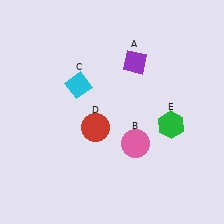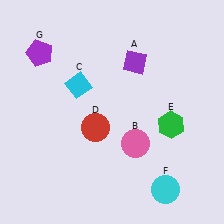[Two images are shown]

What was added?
A cyan circle (F), a purple pentagon (G) were added in Image 2.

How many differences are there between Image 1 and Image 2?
There are 2 differences between the two images.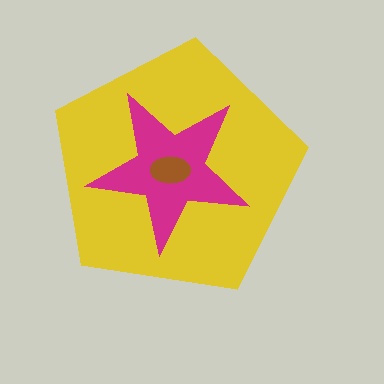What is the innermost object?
The brown ellipse.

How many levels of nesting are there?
3.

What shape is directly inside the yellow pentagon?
The magenta star.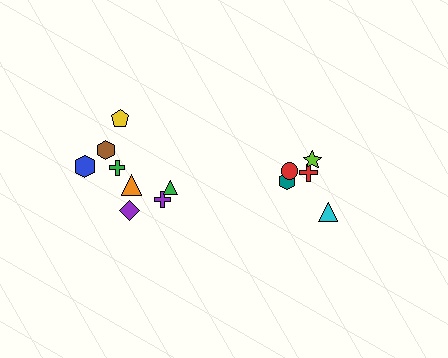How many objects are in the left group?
There are 8 objects.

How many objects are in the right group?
There are 5 objects.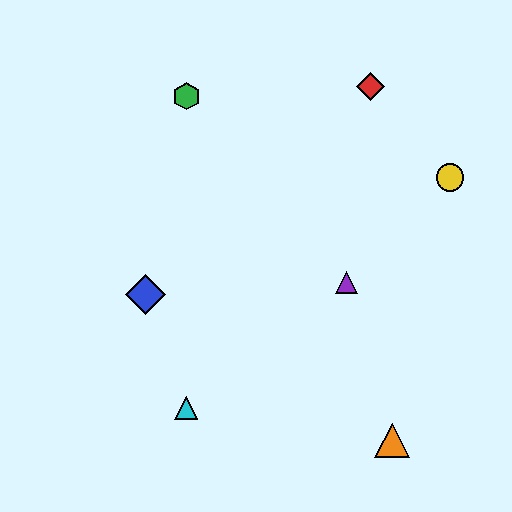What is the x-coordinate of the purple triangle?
The purple triangle is at x≈347.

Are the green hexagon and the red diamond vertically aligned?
No, the green hexagon is at x≈186 and the red diamond is at x≈370.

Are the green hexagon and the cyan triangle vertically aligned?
Yes, both are at x≈186.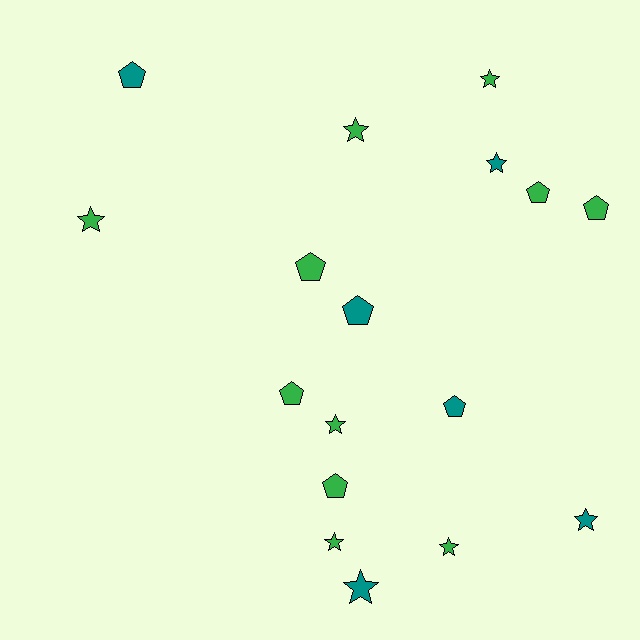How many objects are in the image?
There are 17 objects.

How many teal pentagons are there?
There are 3 teal pentagons.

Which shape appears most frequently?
Star, with 9 objects.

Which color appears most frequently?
Green, with 11 objects.